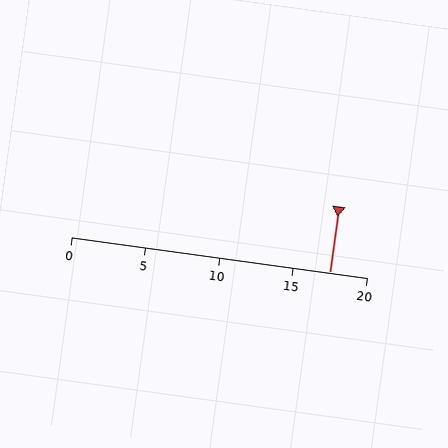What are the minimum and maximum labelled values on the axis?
The axis runs from 0 to 20.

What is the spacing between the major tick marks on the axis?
The major ticks are spaced 5 apart.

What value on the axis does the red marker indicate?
The marker indicates approximately 17.5.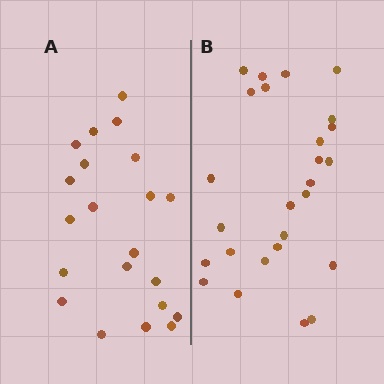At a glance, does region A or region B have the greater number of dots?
Region B (the right region) has more dots.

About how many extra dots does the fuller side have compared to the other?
Region B has about 5 more dots than region A.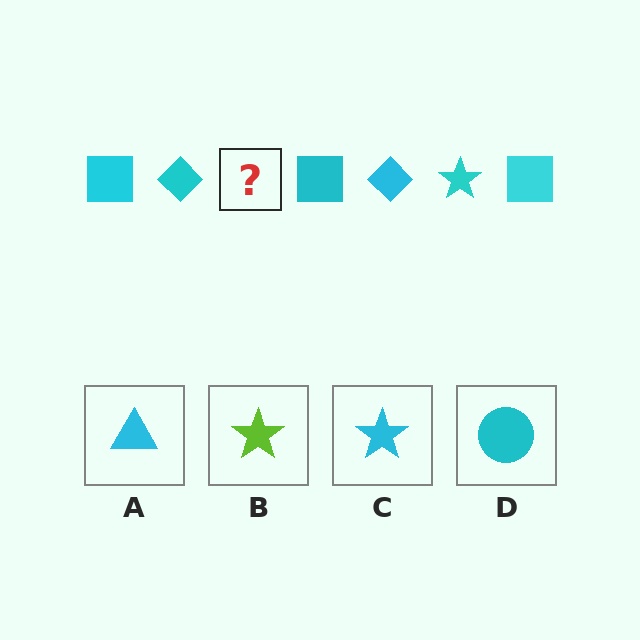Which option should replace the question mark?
Option C.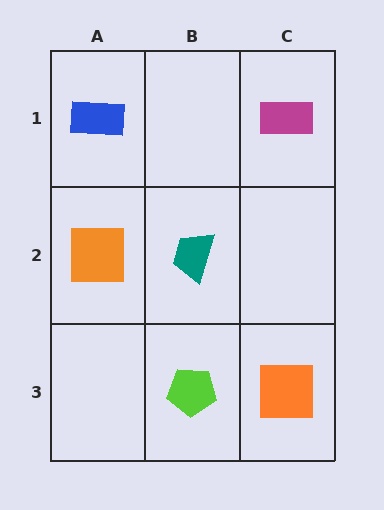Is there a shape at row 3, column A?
No, that cell is empty.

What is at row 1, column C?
A magenta rectangle.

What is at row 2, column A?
An orange square.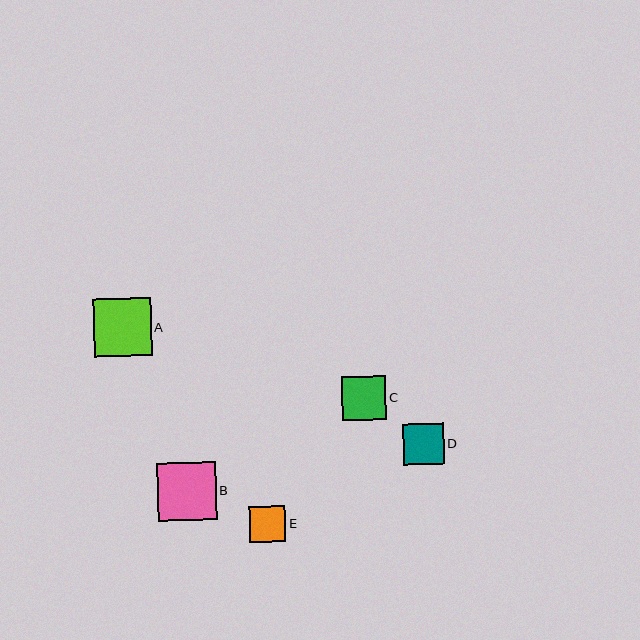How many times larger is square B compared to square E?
Square B is approximately 1.6 times the size of square E.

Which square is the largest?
Square B is the largest with a size of approximately 59 pixels.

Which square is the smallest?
Square E is the smallest with a size of approximately 36 pixels.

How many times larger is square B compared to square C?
Square B is approximately 1.3 times the size of square C.